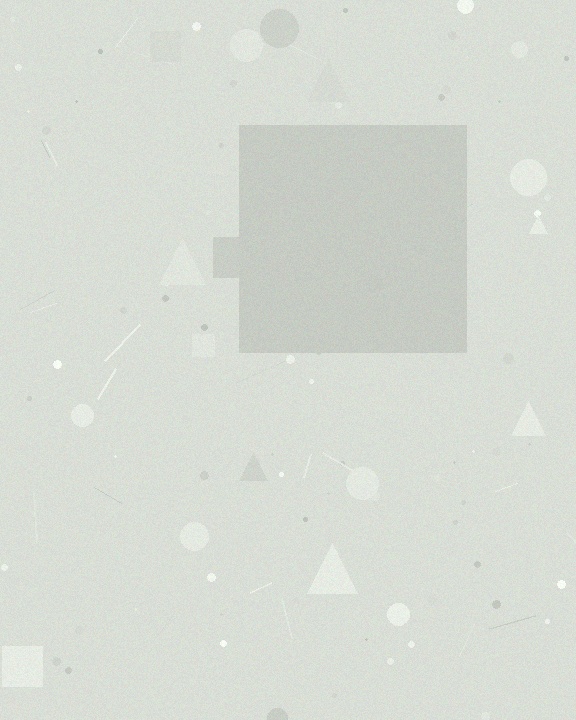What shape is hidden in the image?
A square is hidden in the image.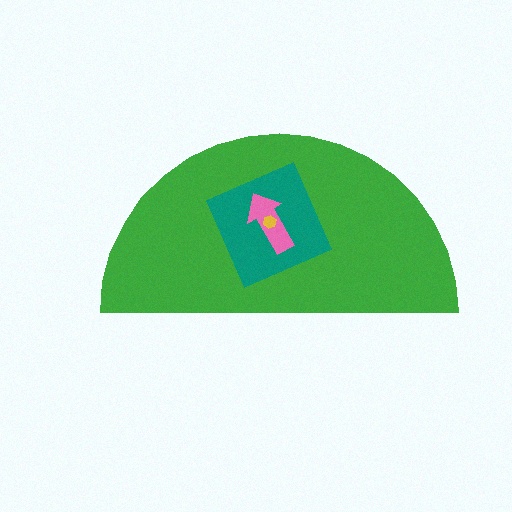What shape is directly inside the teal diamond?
The pink arrow.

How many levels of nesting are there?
4.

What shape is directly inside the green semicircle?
The teal diamond.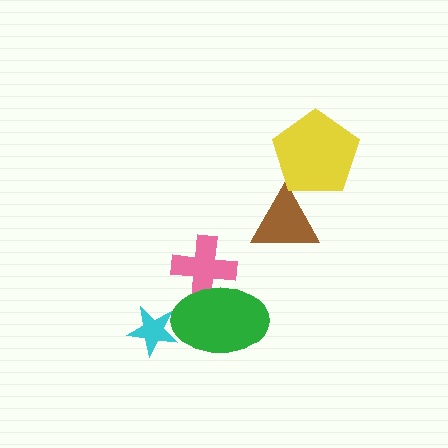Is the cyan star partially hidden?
Yes, it is partially covered by another shape.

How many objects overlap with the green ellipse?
2 objects overlap with the green ellipse.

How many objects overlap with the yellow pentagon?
1 object overlaps with the yellow pentagon.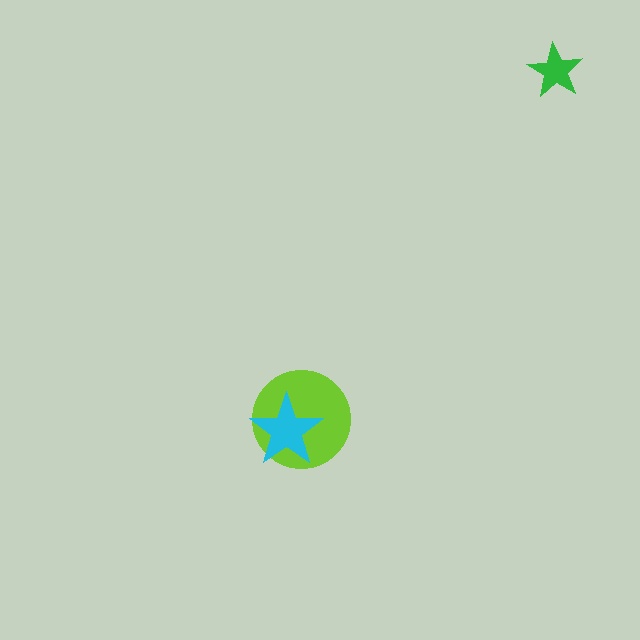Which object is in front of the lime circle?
The cyan star is in front of the lime circle.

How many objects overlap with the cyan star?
1 object overlaps with the cyan star.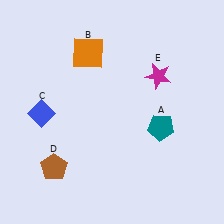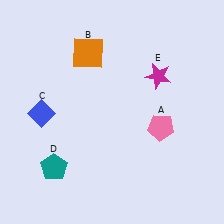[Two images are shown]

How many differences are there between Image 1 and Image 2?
There are 2 differences between the two images.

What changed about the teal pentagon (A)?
In Image 1, A is teal. In Image 2, it changed to pink.